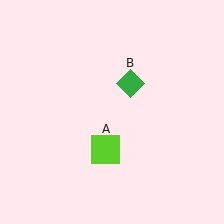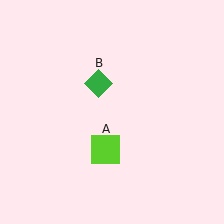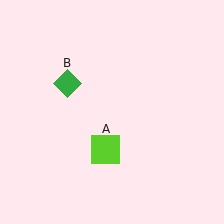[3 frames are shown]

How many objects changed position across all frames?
1 object changed position: green diamond (object B).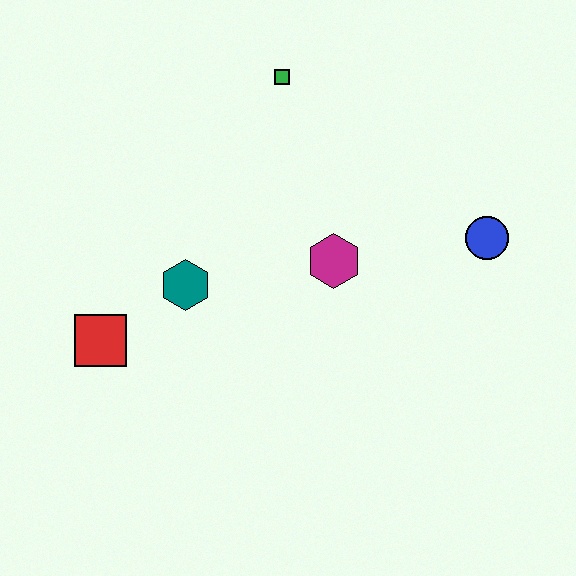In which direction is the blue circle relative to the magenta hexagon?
The blue circle is to the right of the magenta hexagon.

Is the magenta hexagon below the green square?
Yes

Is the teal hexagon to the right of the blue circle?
No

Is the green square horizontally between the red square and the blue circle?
Yes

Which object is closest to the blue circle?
The magenta hexagon is closest to the blue circle.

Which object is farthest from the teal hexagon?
The blue circle is farthest from the teal hexagon.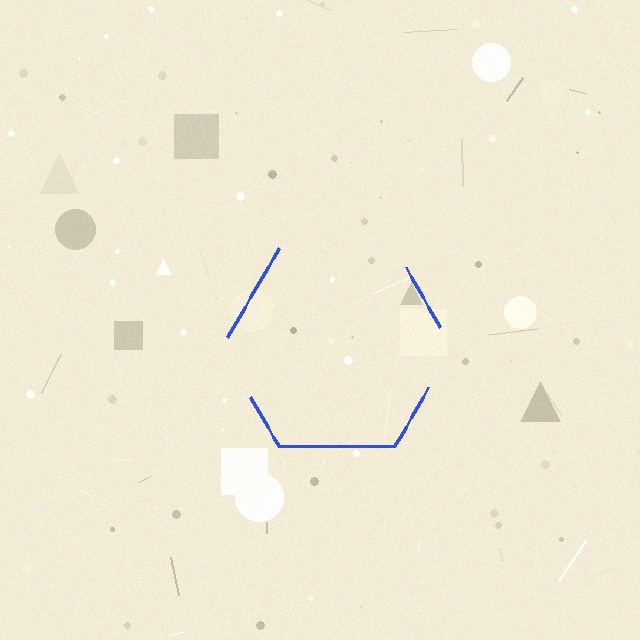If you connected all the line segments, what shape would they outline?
They would outline a hexagon.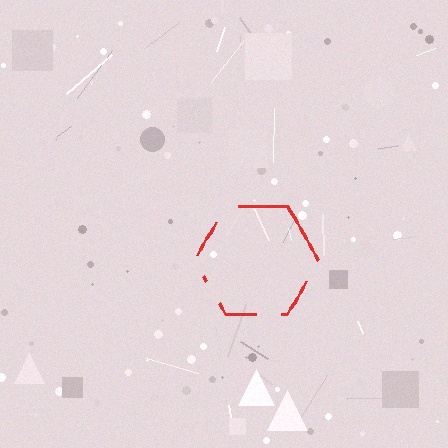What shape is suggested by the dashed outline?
The dashed outline suggests a hexagon.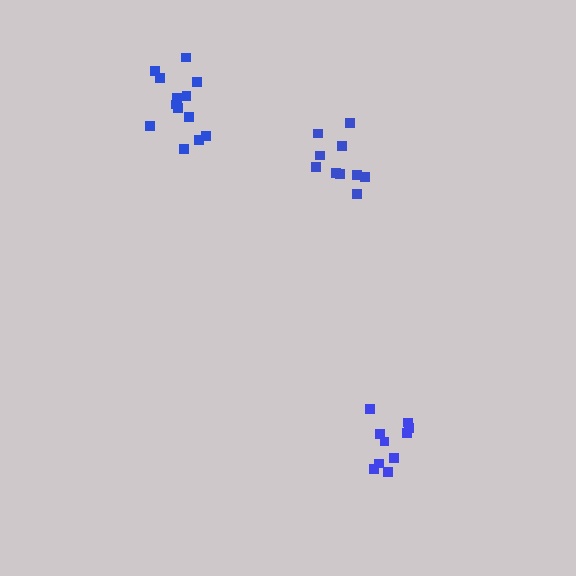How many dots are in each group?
Group 1: 10 dots, Group 2: 14 dots, Group 3: 10 dots (34 total).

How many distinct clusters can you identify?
There are 3 distinct clusters.